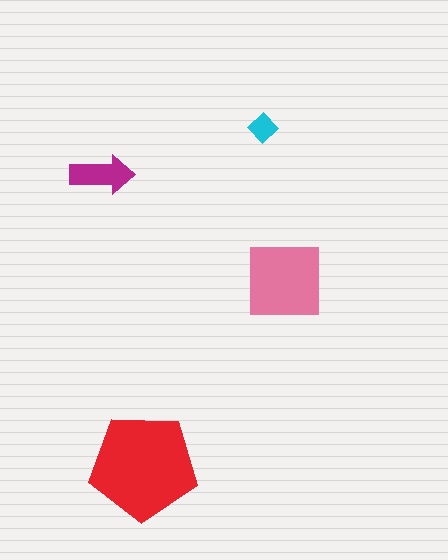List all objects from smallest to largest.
The cyan diamond, the magenta arrow, the pink square, the red pentagon.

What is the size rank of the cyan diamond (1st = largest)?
4th.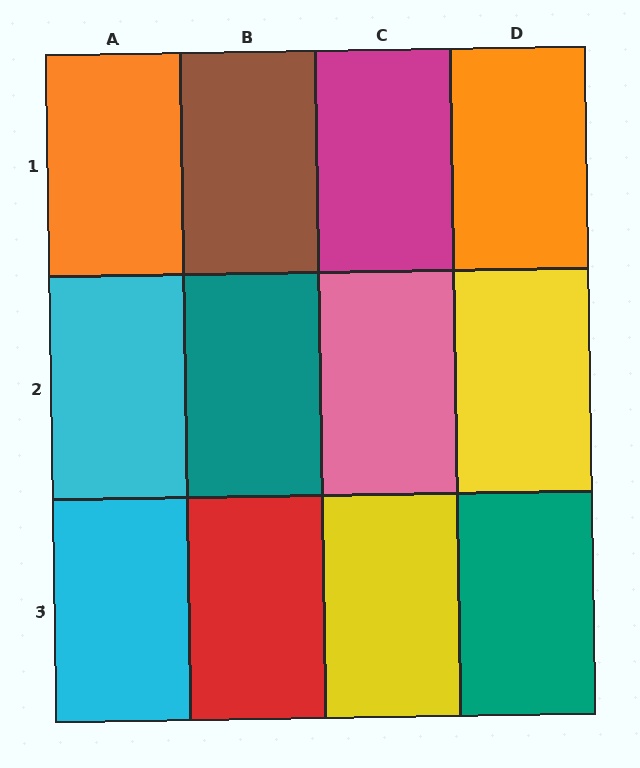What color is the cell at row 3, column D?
Teal.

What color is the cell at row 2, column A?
Cyan.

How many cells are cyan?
2 cells are cyan.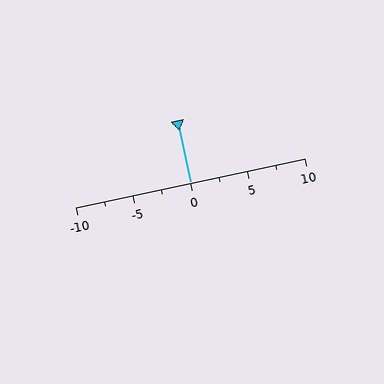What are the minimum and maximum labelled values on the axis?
The axis runs from -10 to 10.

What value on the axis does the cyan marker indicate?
The marker indicates approximately 0.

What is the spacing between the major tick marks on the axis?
The major ticks are spaced 5 apart.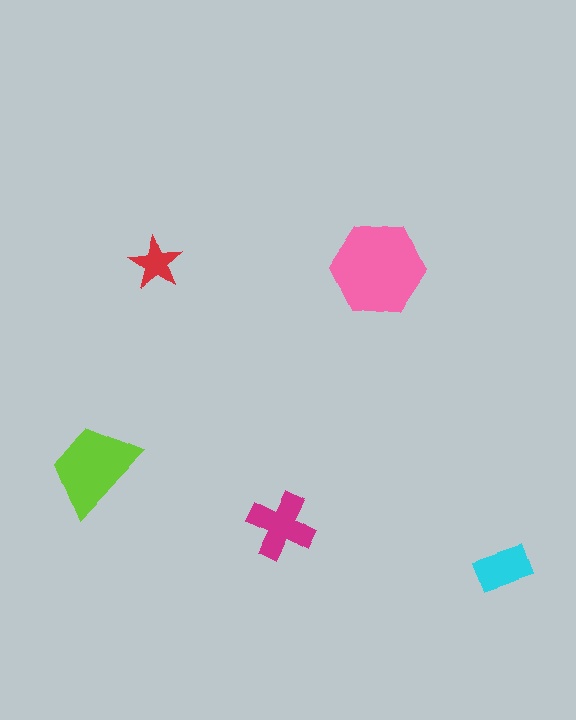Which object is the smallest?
The red star.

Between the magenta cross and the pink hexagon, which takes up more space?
The pink hexagon.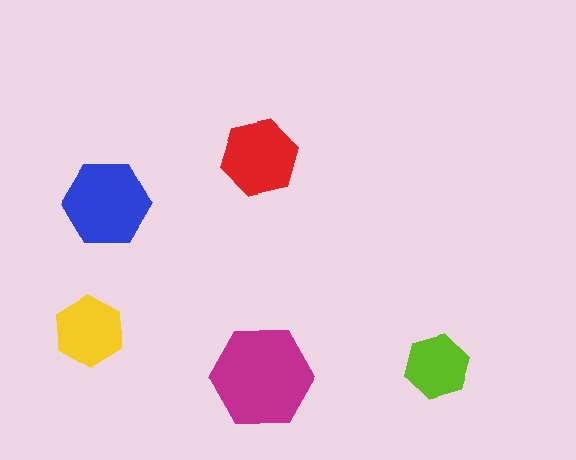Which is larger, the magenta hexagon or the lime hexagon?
The magenta one.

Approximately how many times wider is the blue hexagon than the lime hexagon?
About 1.5 times wider.